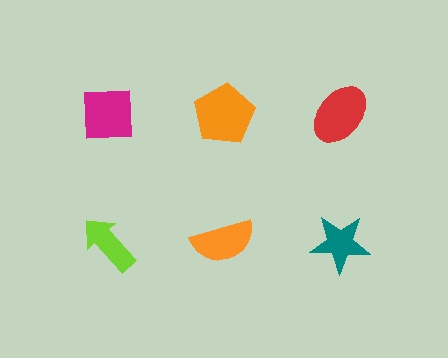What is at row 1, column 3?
A red ellipse.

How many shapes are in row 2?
3 shapes.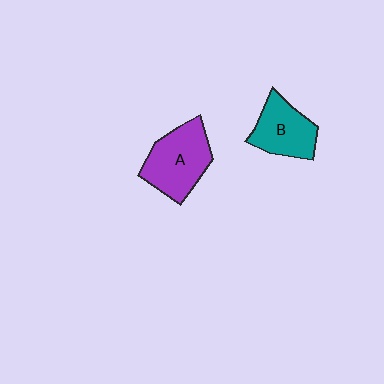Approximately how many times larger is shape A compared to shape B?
Approximately 1.3 times.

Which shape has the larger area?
Shape A (purple).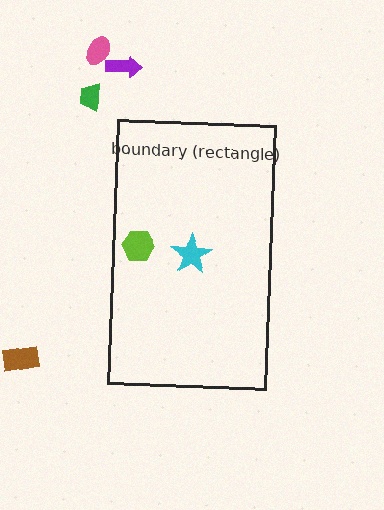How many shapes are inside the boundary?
2 inside, 4 outside.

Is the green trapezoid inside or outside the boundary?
Outside.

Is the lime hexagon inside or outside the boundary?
Inside.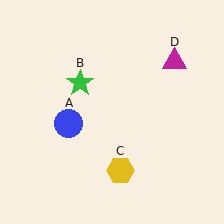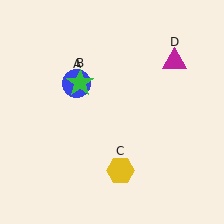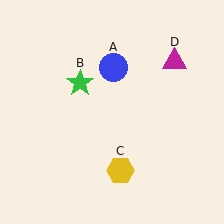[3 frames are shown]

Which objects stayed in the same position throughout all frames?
Green star (object B) and yellow hexagon (object C) and magenta triangle (object D) remained stationary.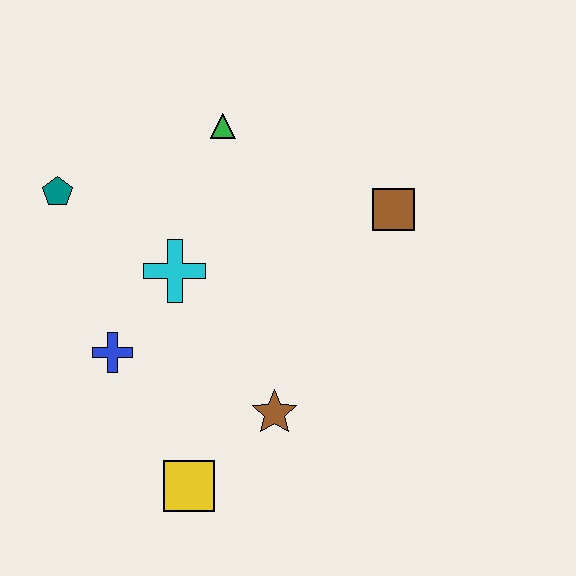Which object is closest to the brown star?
The yellow square is closest to the brown star.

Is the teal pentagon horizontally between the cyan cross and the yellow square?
No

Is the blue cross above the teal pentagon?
No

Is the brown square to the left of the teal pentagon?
No